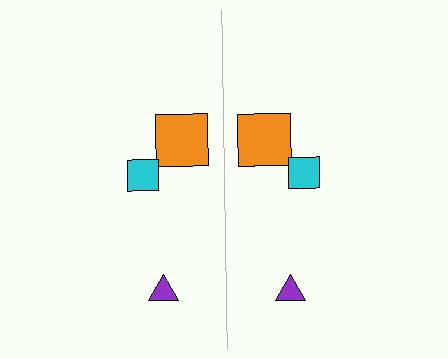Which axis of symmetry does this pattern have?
The pattern has a vertical axis of symmetry running through the center of the image.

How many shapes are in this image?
There are 6 shapes in this image.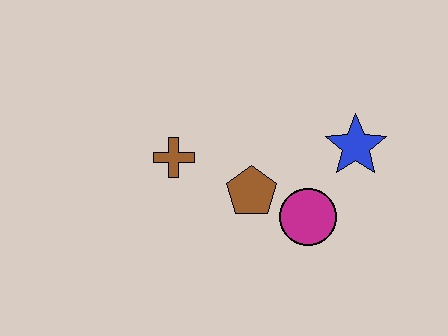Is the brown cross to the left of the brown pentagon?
Yes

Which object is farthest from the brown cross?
The blue star is farthest from the brown cross.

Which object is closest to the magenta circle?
The brown pentagon is closest to the magenta circle.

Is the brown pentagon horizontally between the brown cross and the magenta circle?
Yes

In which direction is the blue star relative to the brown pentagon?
The blue star is to the right of the brown pentagon.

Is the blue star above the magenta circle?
Yes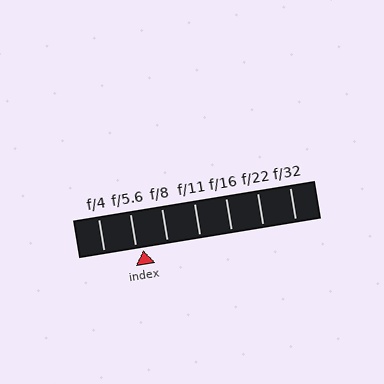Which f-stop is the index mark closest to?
The index mark is closest to f/5.6.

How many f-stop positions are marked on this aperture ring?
There are 7 f-stop positions marked.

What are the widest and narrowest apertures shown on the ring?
The widest aperture shown is f/4 and the narrowest is f/32.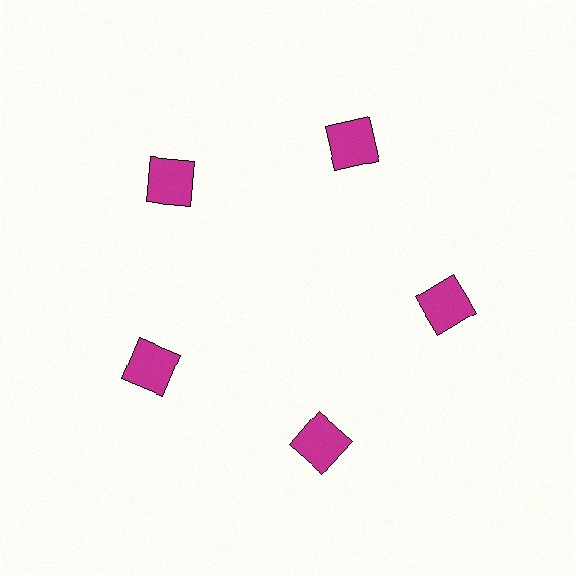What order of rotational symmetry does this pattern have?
This pattern has 5-fold rotational symmetry.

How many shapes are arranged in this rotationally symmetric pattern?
There are 5 shapes, arranged in 5 groups of 1.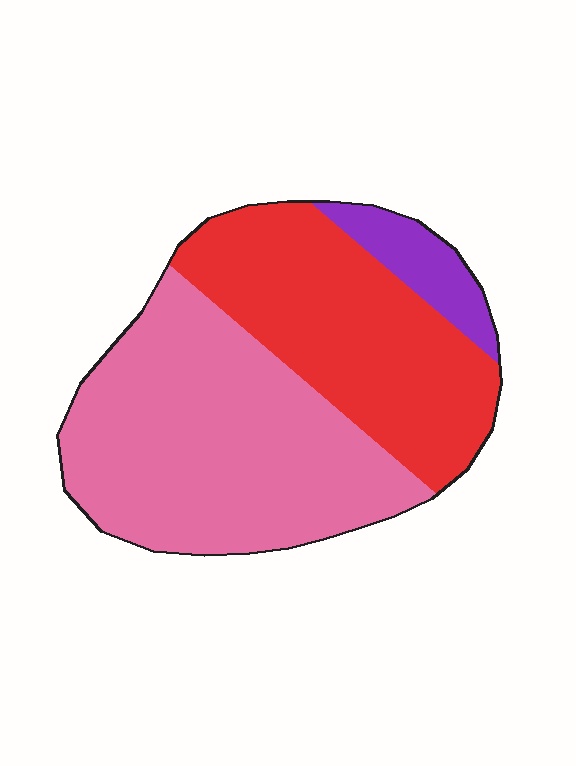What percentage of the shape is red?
Red takes up about two fifths (2/5) of the shape.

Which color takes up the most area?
Pink, at roughly 55%.